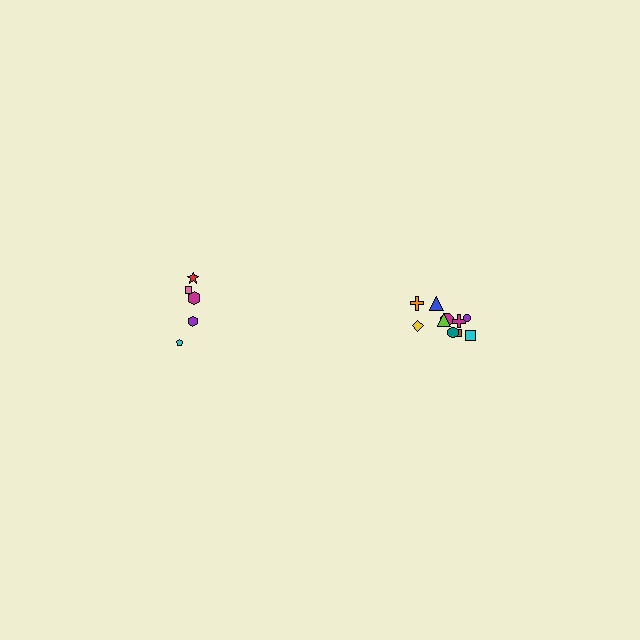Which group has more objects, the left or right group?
The right group.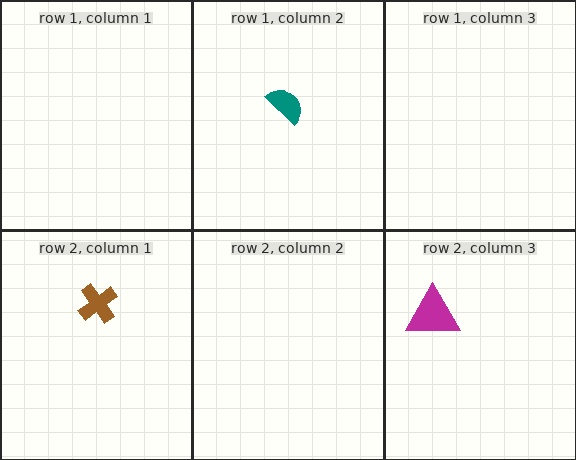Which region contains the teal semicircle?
The row 1, column 2 region.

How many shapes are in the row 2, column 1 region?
1.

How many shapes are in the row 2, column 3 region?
1.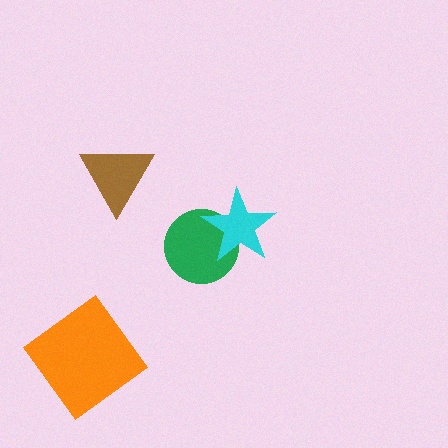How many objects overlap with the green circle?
1 object overlaps with the green circle.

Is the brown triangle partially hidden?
No, no other shape covers it.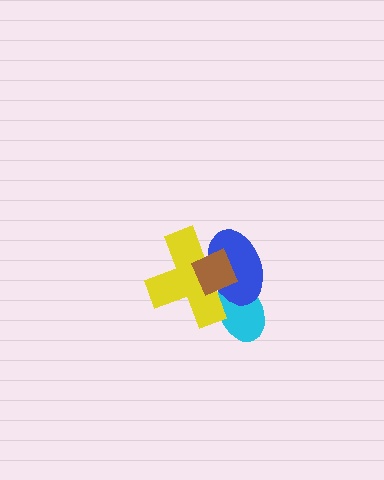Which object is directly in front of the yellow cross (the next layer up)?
The blue ellipse is directly in front of the yellow cross.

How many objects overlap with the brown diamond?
3 objects overlap with the brown diamond.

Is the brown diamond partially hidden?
No, no other shape covers it.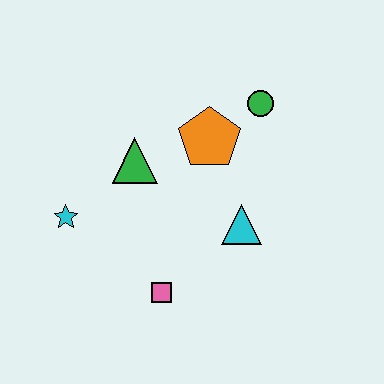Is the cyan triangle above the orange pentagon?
No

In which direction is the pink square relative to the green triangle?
The pink square is below the green triangle.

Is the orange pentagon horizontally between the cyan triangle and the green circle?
No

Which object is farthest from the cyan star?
The green circle is farthest from the cyan star.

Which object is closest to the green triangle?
The orange pentagon is closest to the green triangle.